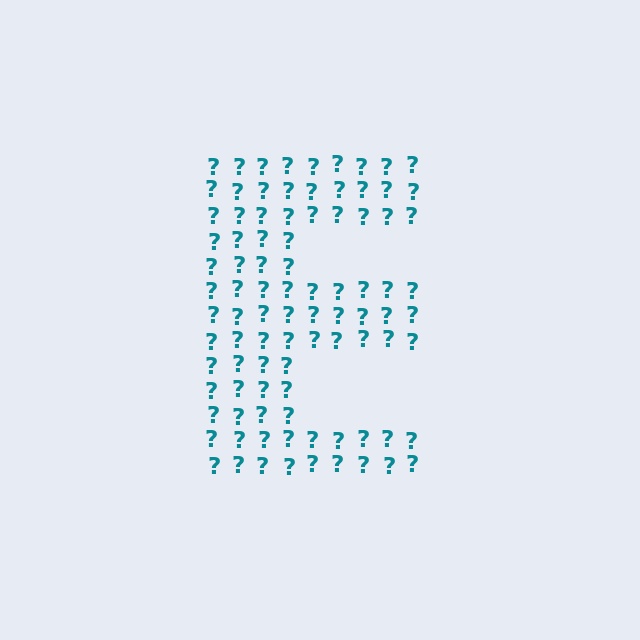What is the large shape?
The large shape is the letter E.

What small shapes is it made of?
It is made of small question marks.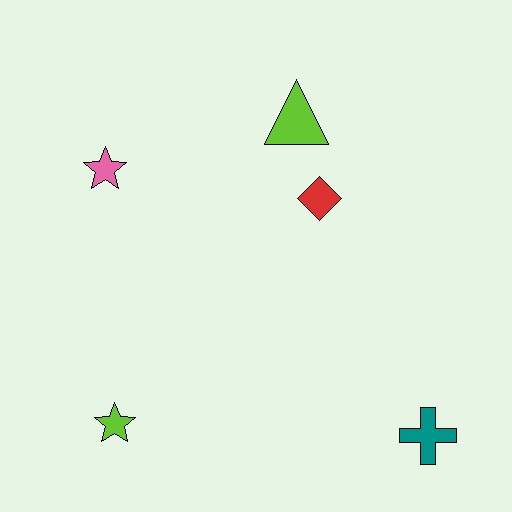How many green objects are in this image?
There are no green objects.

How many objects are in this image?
There are 5 objects.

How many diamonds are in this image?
There is 1 diamond.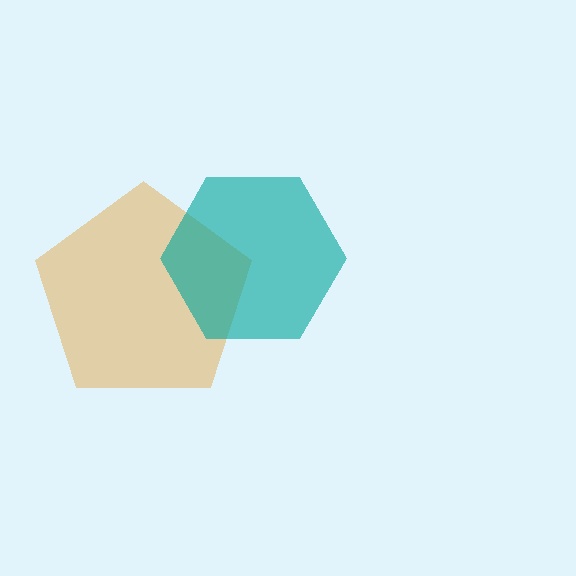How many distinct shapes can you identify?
There are 2 distinct shapes: an orange pentagon, a teal hexagon.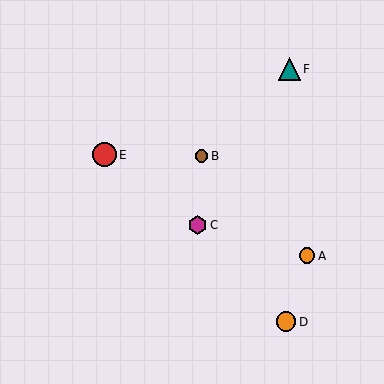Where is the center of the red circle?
The center of the red circle is at (104, 155).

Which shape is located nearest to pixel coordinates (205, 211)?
The magenta hexagon (labeled C) at (198, 225) is nearest to that location.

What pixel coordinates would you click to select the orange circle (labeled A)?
Click at (307, 256) to select the orange circle A.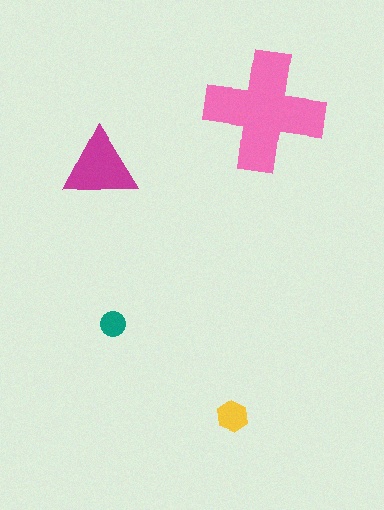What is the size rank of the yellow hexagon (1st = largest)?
3rd.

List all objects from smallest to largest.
The teal circle, the yellow hexagon, the magenta triangle, the pink cross.